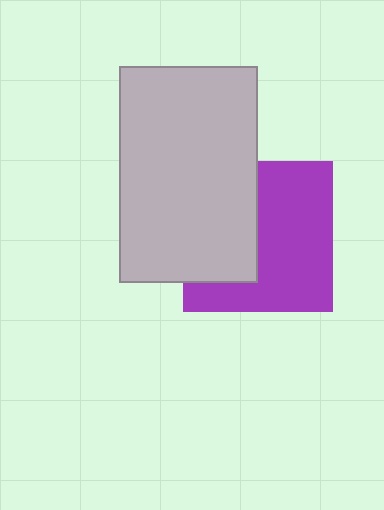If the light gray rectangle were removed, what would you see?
You would see the complete purple square.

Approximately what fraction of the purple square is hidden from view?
Roughly 40% of the purple square is hidden behind the light gray rectangle.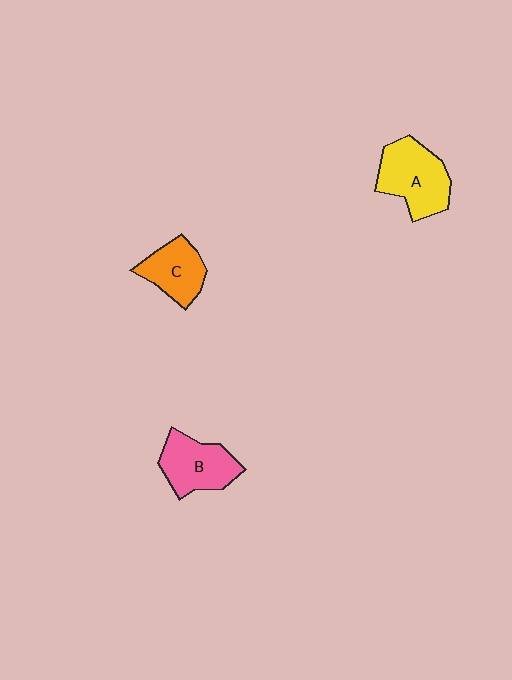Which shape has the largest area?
Shape A (yellow).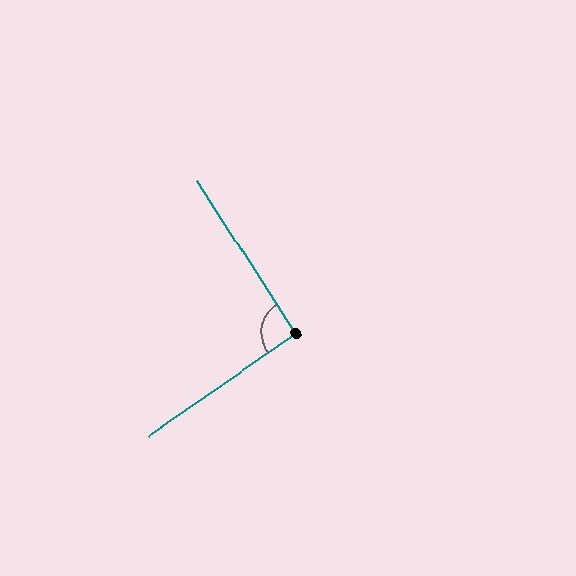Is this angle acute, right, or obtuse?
It is approximately a right angle.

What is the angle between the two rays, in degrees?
Approximately 92 degrees.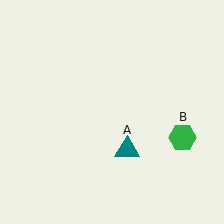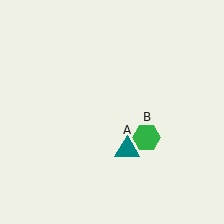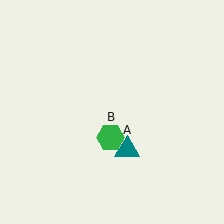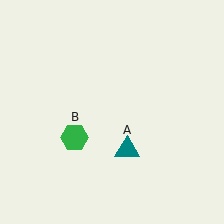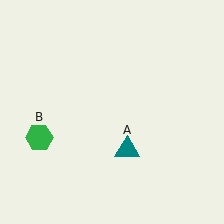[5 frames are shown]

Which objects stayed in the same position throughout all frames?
Teal triangle (object A) remained stationary.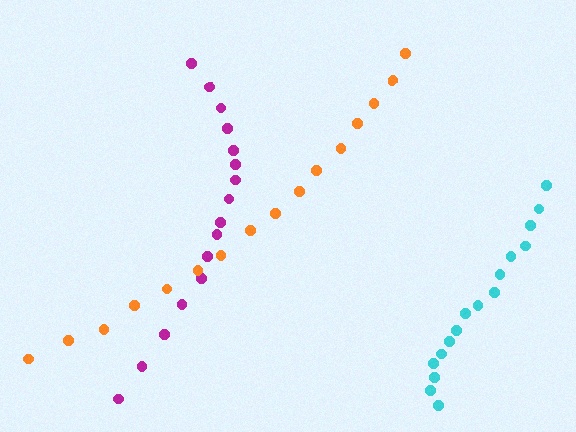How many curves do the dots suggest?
There are 3 distinct paths.